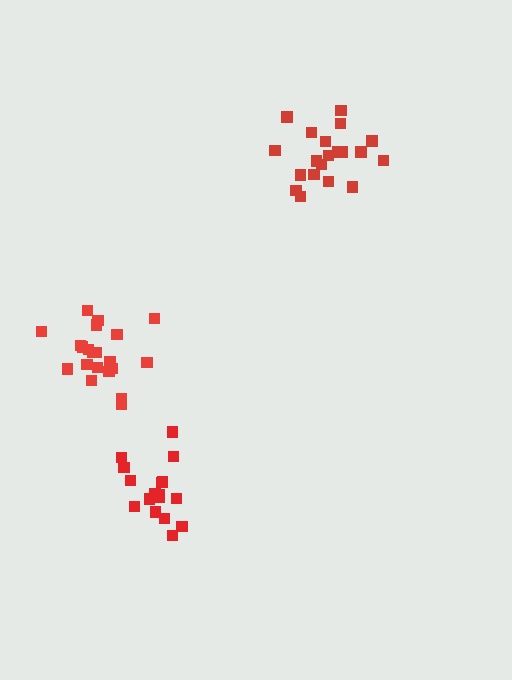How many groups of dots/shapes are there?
There are 3 groups.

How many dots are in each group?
Group 1: 18 dots, Group 2: 20 dots, Group 3: 21 dots (59 total).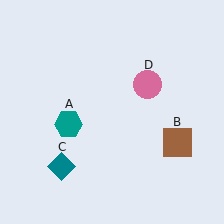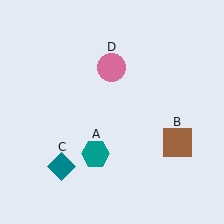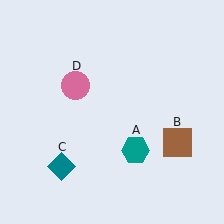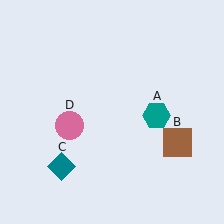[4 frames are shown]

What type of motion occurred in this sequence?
The teal hexagon (object A), pink circle (object D) rotated counterclockwise around the center of the scene.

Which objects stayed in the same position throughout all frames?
Brown square (object B) and teal diamond (object C) remained stationary.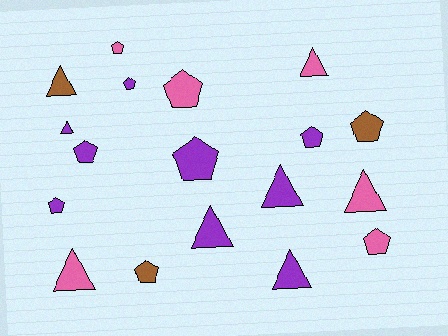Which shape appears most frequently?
Pentagon, with 10 objects.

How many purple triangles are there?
There are 4 purple triangles.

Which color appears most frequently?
Purple, with 9 objects.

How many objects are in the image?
There are 18 objects.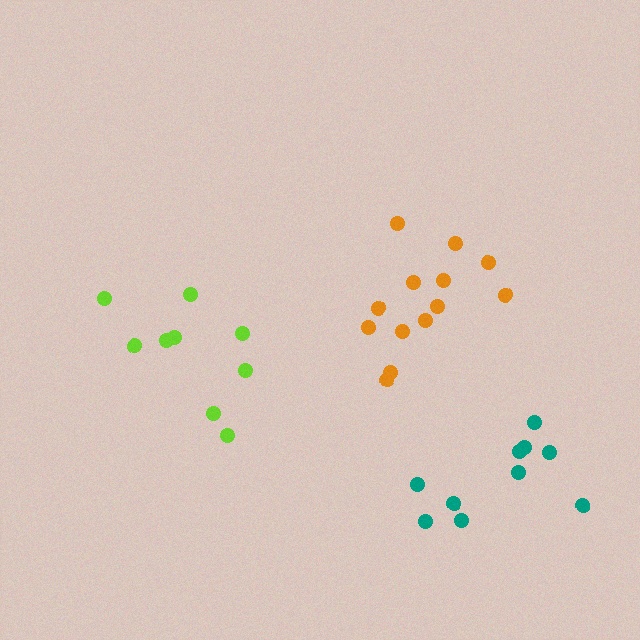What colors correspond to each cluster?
The clusters are colored: lime, teal, orange.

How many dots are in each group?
Group 1: 9 dots, Group 2: 10 dots, Group 3: 13 dots (32 total).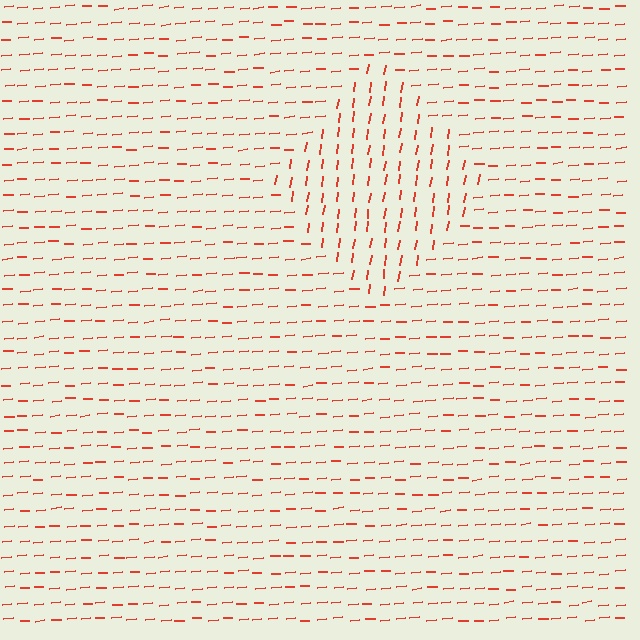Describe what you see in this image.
The image is filled with small red line segments. A diamond region in the image has lines oriented differently from the surrounding lines, creating a visible texture boundary.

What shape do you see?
I see a diamond.